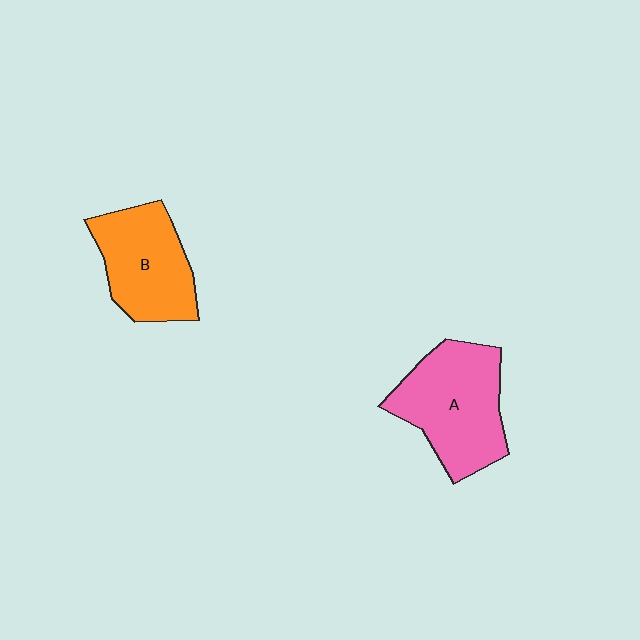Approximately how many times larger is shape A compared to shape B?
Approximately 1.2 times.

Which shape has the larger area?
Shape A (pink).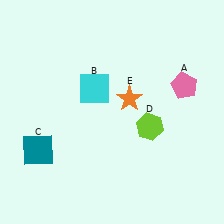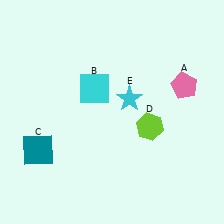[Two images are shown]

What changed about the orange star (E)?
In Image 1, E is orange. In Image 2, it changed to cyan.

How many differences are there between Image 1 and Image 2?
There is 1 difference between the two images.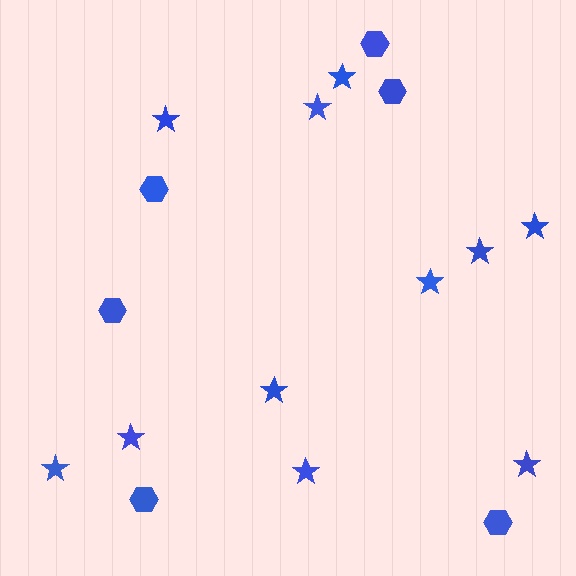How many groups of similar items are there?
There are 2 groups: one group of stars (11) and one group of hexagons (6).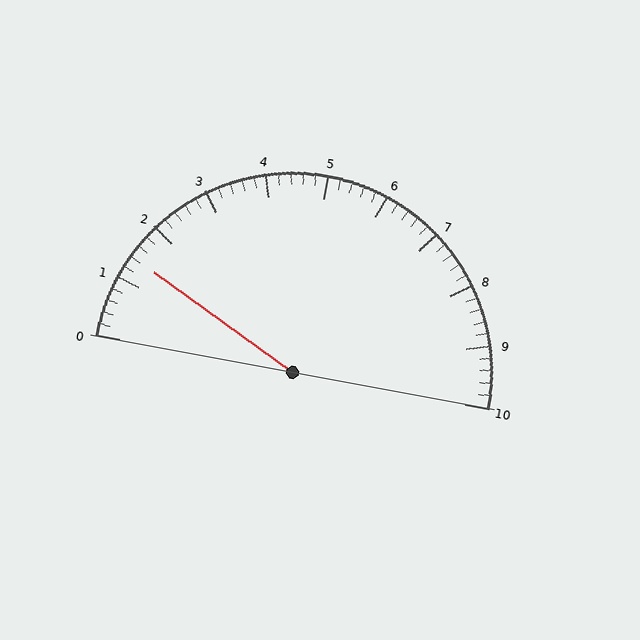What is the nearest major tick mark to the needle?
The nearest major tick mark is 1.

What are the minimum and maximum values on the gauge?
The gauge ranges from 0 to 10.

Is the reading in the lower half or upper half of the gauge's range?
The reading is in the lower half of the range (0 to 10).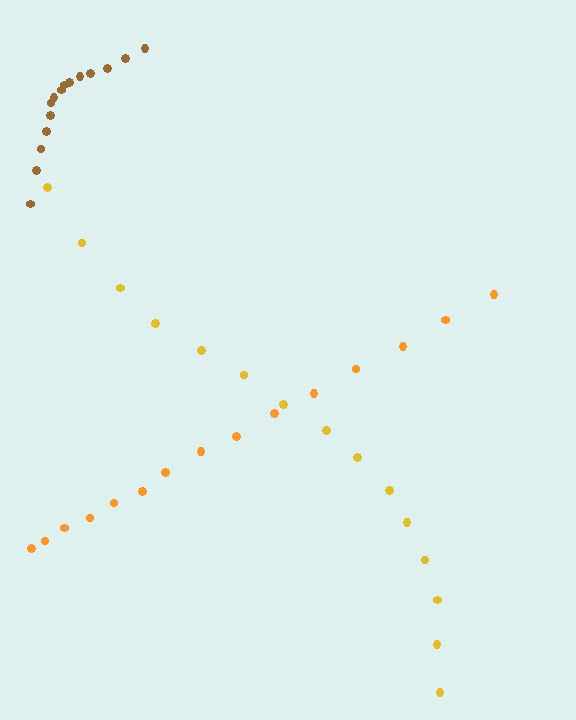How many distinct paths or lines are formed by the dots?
There are 3 distinct paths.